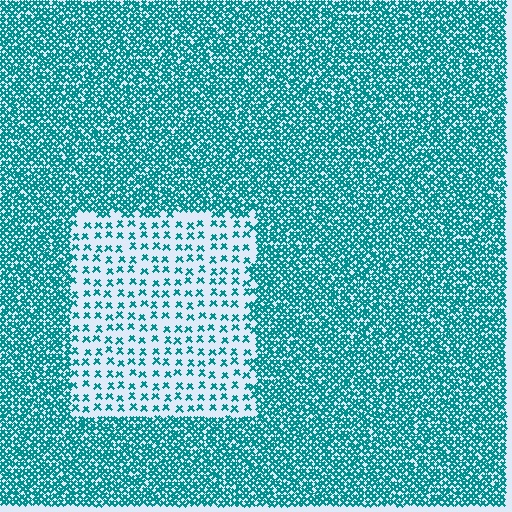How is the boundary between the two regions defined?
The boundary is defined by a change in element density (approximately 3.2x ratio). All elements are the same color, size, and shape.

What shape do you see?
I see a rectangle.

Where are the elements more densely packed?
The elements are more densely packed outside the rectangle boundary.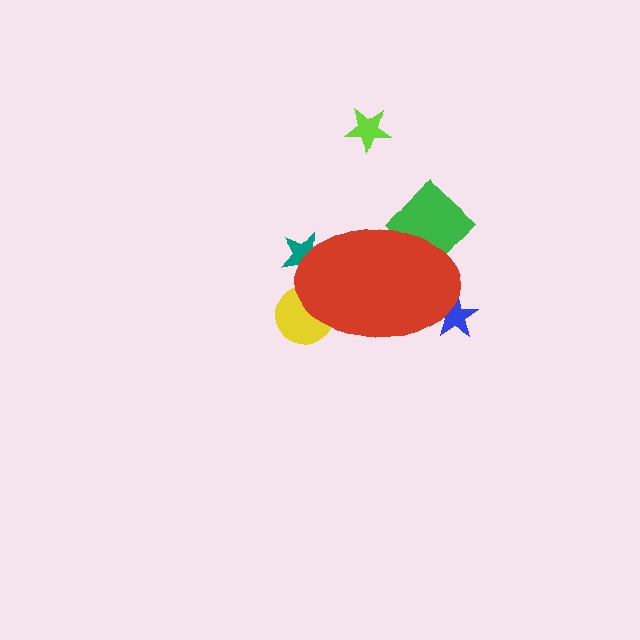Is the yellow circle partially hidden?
Yes, the yellow circle is partially hidden behind the red ellipse.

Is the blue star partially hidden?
Yes, the blue star is partially hidden behind the red ellipse.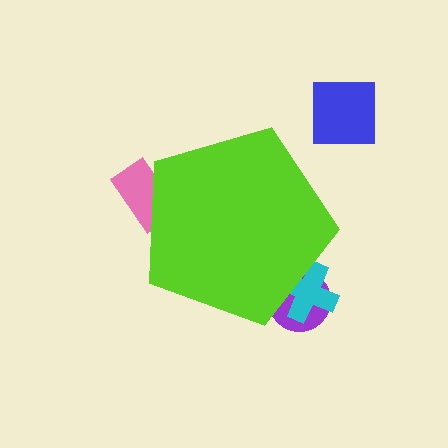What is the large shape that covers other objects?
A lime pentagon.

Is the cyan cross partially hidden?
Yes, the cyan cross is partially hidden behind the lime pentagon.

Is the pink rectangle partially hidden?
Yes, the pink rectangle is partially hidden behind the lime pentagon.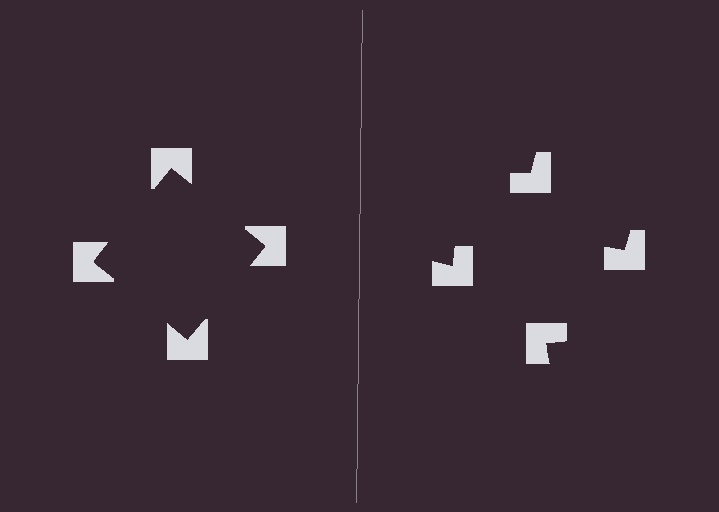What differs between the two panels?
The notched squares are positioned identically on both sides; only the wedge orientations differ. On the left they align to a square; on the right they are misaligned.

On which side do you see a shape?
An illusory square appears on the left side. On the right side the wedge cuts are rotated, so no coherent shape forms.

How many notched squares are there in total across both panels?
8 — 4 on each side.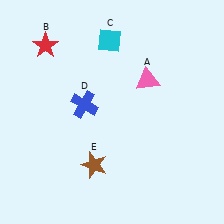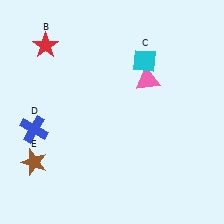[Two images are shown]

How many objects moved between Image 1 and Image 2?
3 objects moved between the two images.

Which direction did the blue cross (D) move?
The blue cross (D) moved left.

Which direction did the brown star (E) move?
The brown star (E) moved left.